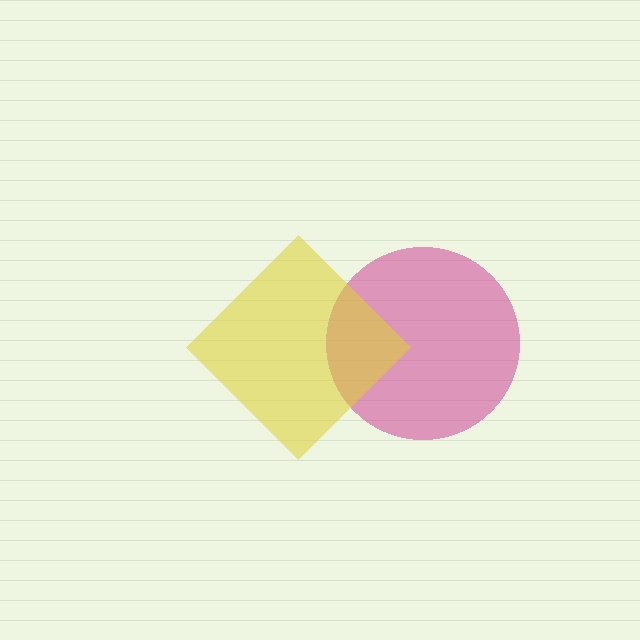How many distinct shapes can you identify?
There are 2 distinct shapes: a magenta circle, a yellow diamond.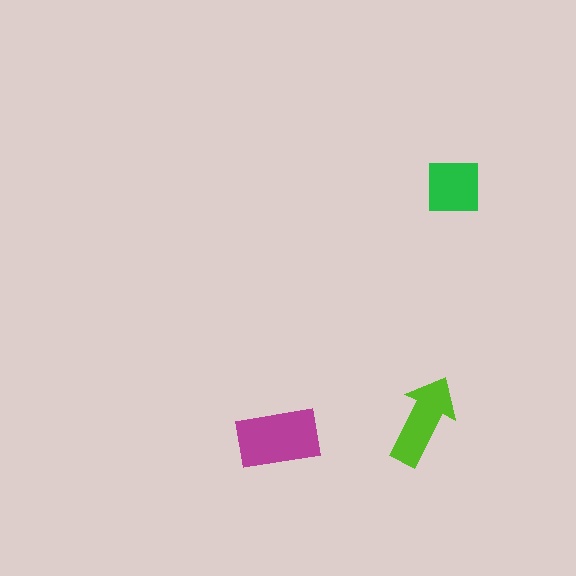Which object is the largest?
The magenta rectangle.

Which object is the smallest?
The green square.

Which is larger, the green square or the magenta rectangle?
The magenta rectangle.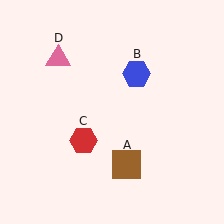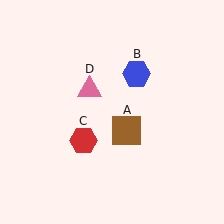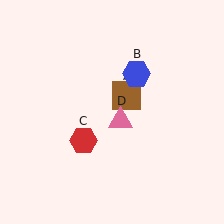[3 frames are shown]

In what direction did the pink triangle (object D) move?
The pink triangle (object D) moved down and to the right.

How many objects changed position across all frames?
2 objects changed position: brown square (object A), pink triangle (object D).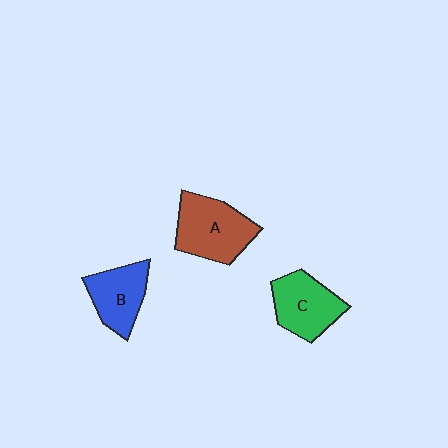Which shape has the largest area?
Shape A (brown).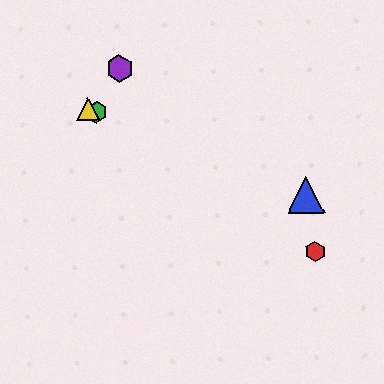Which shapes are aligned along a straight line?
The blue triangle, the green hexagon, the yellow triangle are aligned along a straight line.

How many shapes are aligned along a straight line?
3 shapes (the blue triangle, the green hexagon, the yellow triangle) are aligned along a straight line.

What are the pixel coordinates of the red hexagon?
The red hexagon is at (315, 251).